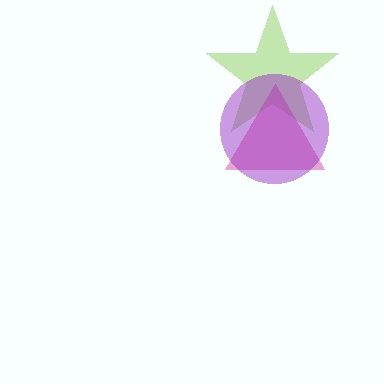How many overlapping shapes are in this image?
There are 3 overlapping shapes in the image.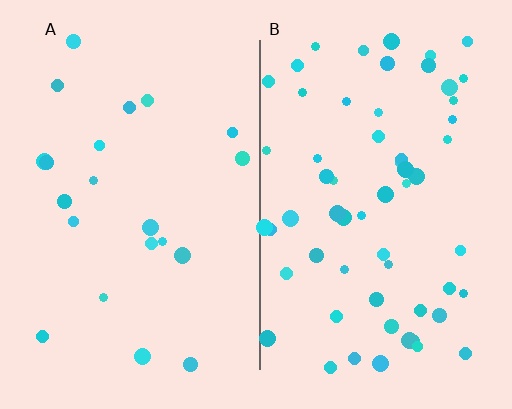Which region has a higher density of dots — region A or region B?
B (the right).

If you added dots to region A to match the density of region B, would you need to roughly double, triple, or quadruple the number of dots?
Approximately triple.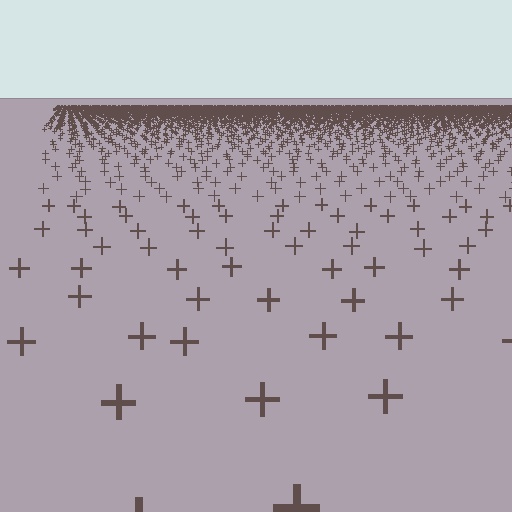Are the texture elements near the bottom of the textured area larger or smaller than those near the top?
Larger. Near the bottom, elements are closer to the viewer and appear at a bigger on-screen size.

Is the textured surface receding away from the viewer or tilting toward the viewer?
The surface is receding away from the viewer. Texture elements get smaller and denser toward the top.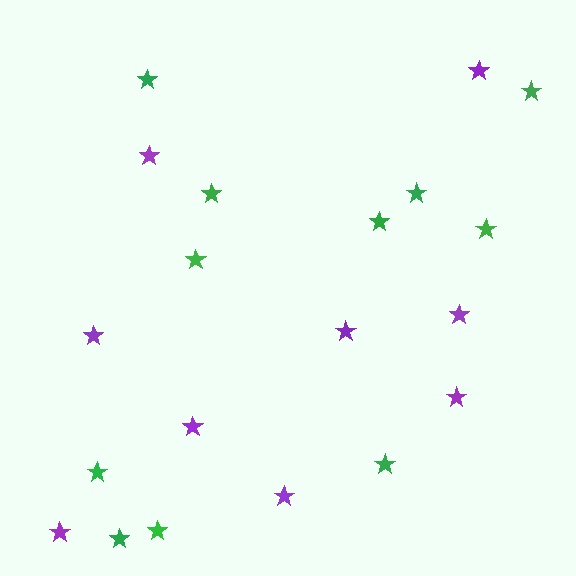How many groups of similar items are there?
There are 2 groups: one group of green stars (11) and one group of purple stars (9).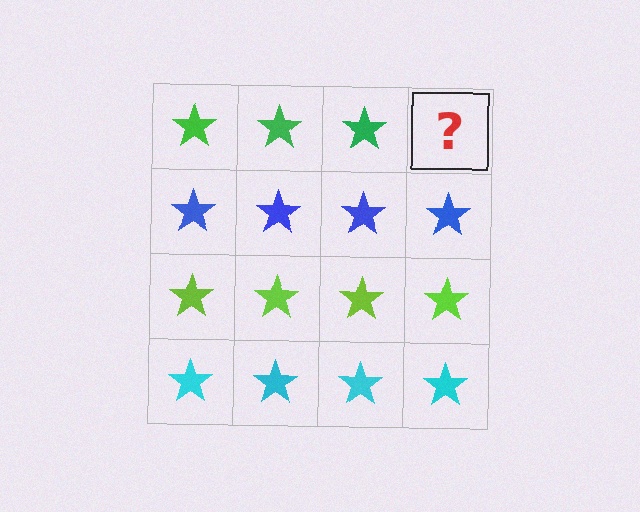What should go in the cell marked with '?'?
The missing cell should contain a green star.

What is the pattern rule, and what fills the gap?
The rule is that each row has a consistent color. The gap should be filled with a green star.